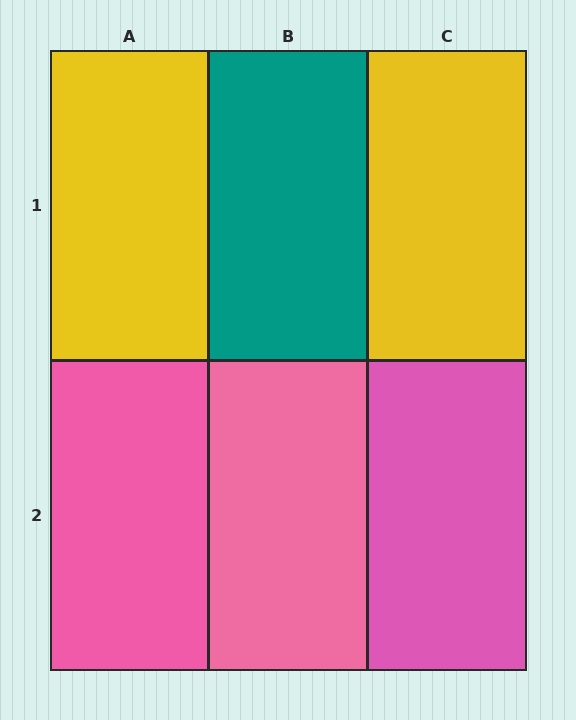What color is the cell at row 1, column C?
Yellow.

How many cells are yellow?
2 cells are yellow.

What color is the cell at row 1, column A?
Yellow.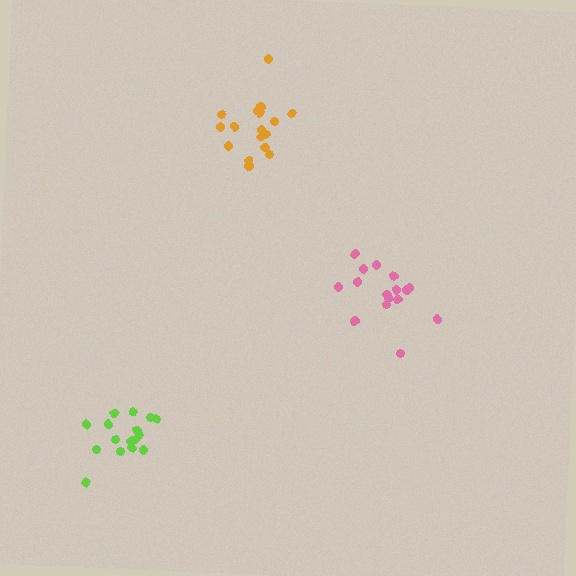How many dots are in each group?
Group 1: 16 dots, Group 2: 17 dots, Group 3: 16 dots (49 total).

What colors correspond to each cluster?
The clusters are colored: pink, orange, lime.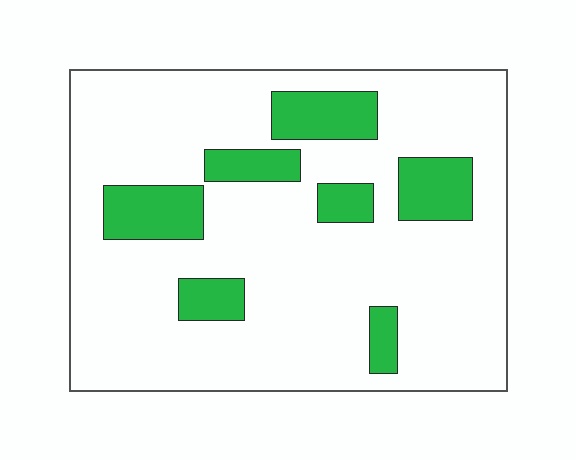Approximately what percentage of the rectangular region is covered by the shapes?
Approximately 20%.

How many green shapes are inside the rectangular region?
7.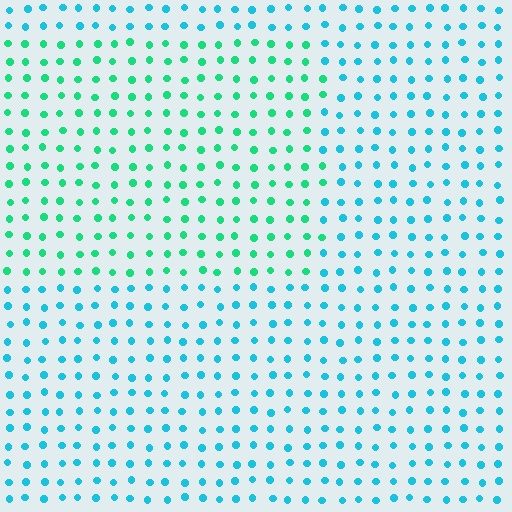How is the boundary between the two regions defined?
The boundary is defined purely by a slight shift in hue (about 38 degrees). Spacing, size, and orientation are identical on both sides.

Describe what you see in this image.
The image is filled with small cyan elements in a uniform arrangement. A rectangle-shaped region is visible where the elements are tinted to a slightly different hue, forming a subtle color boundary.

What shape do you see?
I see a rectangle.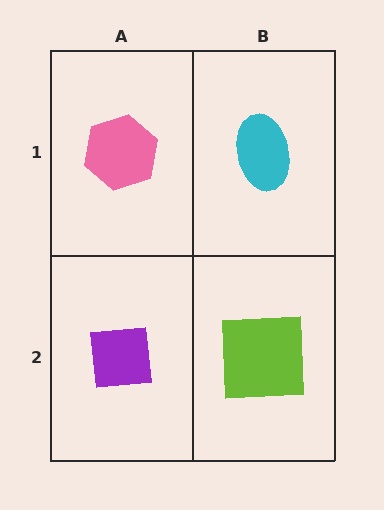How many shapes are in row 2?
2 shapes.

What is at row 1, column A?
A pink hexagon.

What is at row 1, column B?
A cyan ellipse.